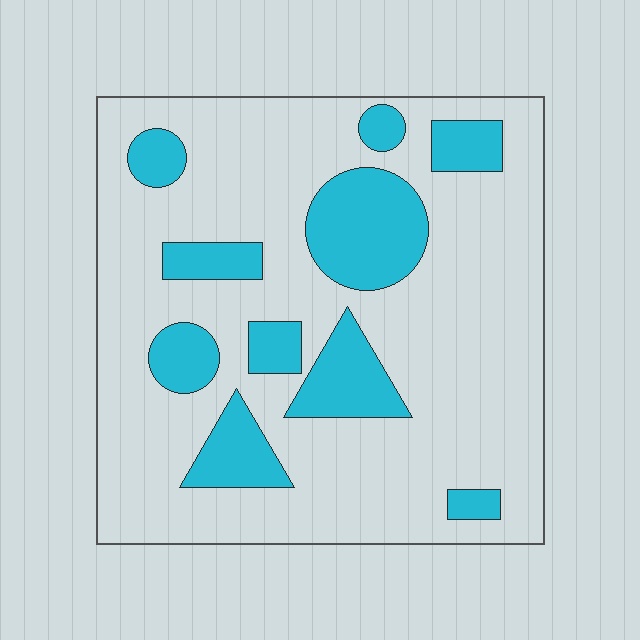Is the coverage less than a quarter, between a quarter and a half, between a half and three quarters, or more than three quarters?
Less than a quarter.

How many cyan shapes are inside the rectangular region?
10.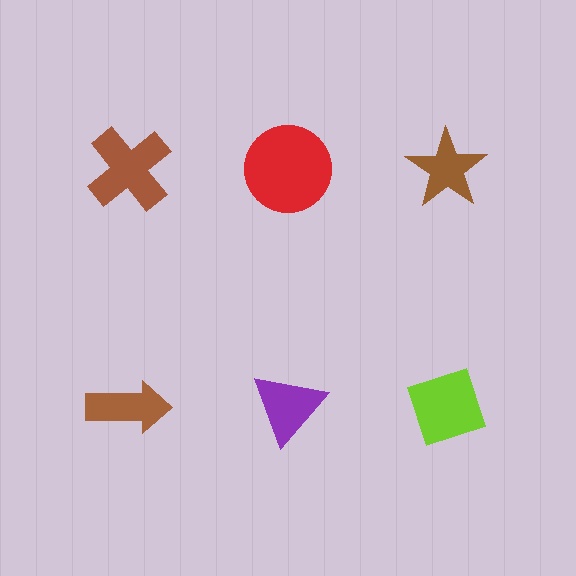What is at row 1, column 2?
A red circle.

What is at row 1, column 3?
A brown star.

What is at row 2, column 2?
A purple triangle.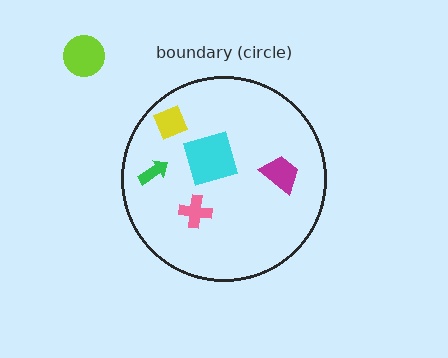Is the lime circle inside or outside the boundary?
Outside.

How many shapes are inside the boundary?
5 inside, 1 outside.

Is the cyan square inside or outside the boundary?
Inside.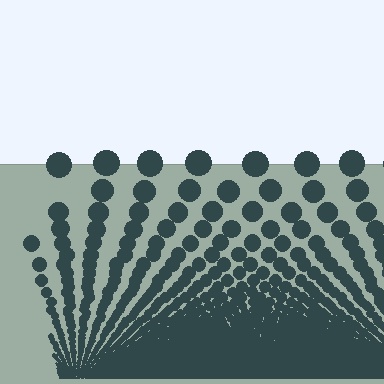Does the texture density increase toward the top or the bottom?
Density increases toward the bottom.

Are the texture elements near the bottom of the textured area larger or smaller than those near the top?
Smaller. The gradient is inverted — elements near the bottom are smaller and denser.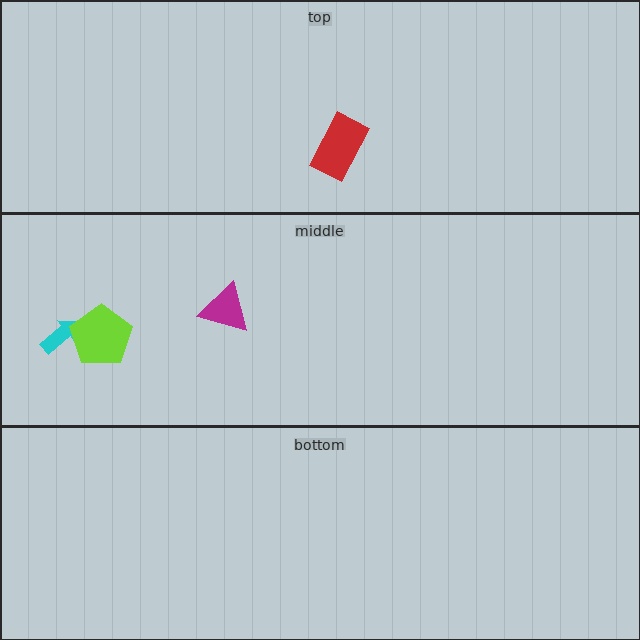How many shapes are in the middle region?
3.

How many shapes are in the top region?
1.